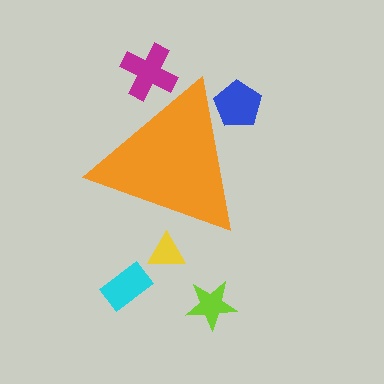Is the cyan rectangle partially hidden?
No, the cyan rectangle is fully visible.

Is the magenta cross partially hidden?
Yes, the magenta cross is partially hidden behind the orange triangle.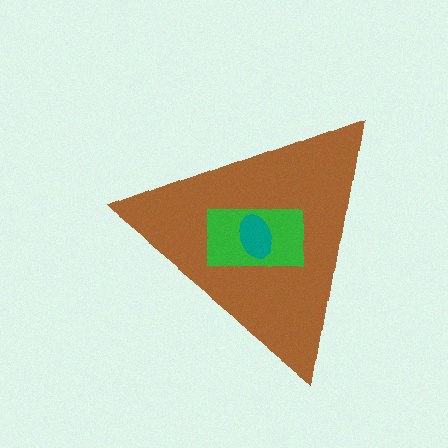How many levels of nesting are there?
3.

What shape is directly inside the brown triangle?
The green rectangle.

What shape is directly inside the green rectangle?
The teal ellipse.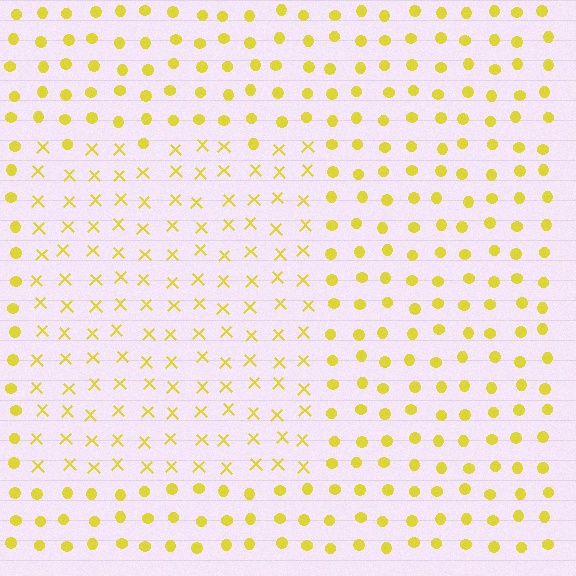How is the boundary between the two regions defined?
The boundary is defined by a change in element shape: X marks inside vs. circles outside. All elements share the same color and spacing.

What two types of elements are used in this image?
The image uses X marks inside the rectangle region and circles outside it.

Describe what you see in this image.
The image is filled with small yellow elements arranged in a uniform grid. A rectangle-shaped region contains X marks, while the surrounding area contains circles. The boundary is defined purely by the change in element shape.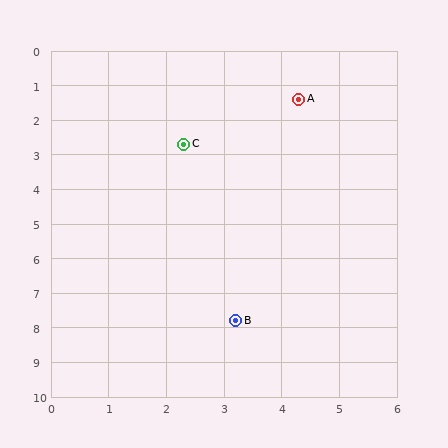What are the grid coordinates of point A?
Point A is at approximately (4.3, 1.4).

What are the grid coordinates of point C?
Point C is at approximately (2.3, 2.7).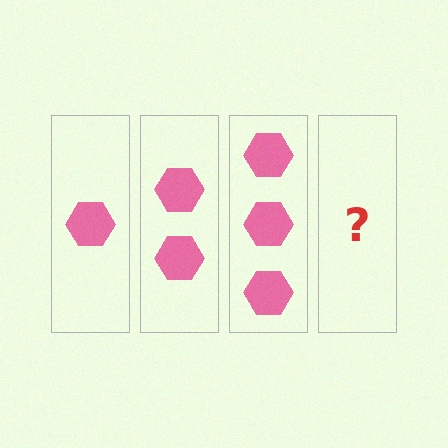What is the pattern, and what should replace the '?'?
The pattern is that each step adds one more hexagon. The '?' should be 4 hexagons.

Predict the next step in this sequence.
The next step is 4 hexagons.